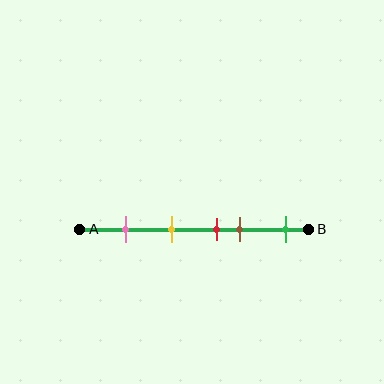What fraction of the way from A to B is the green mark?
The green mark is approximately 90% (0.9) of the way from A to B.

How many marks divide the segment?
There are 5 marks dividing the segment.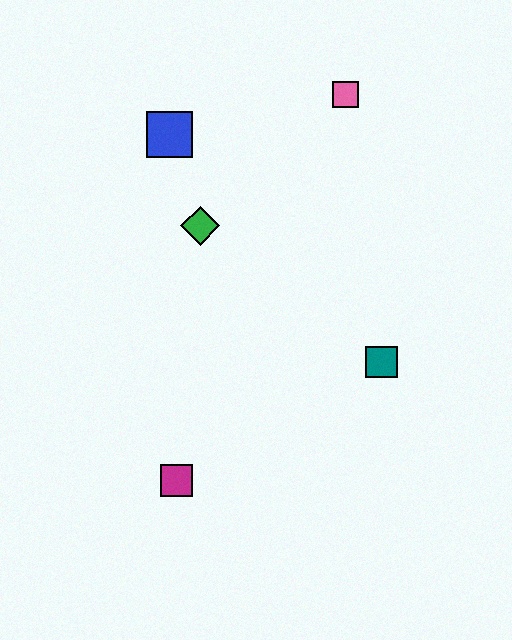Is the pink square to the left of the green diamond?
No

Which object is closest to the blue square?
The green diamond is closest to the blue square.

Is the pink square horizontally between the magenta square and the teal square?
Yes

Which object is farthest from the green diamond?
The magenta square is farthest from the green diamond.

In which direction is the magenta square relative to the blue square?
The magenta square is below the blue square.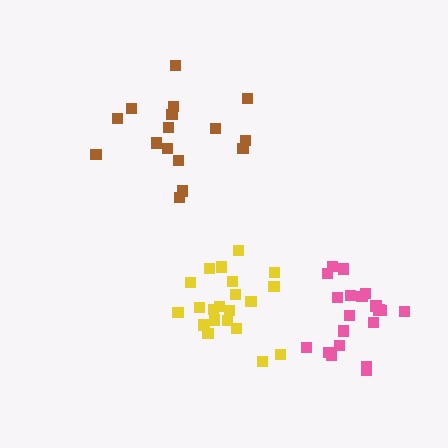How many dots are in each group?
Group 1: 21 dots, Group 2: 16 dots, Group 3: 20 dots (57 total).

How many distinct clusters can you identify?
There are 3 distinct clusters.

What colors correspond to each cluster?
The clusters are colored: yellow, brown, pink.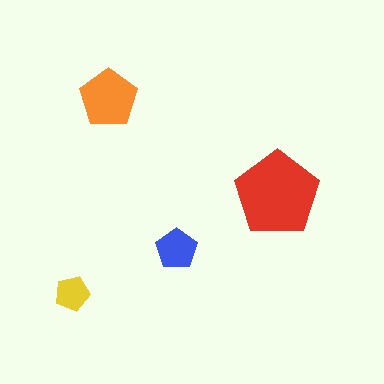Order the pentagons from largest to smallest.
the red one, the orange one, the blue one, the yellow one.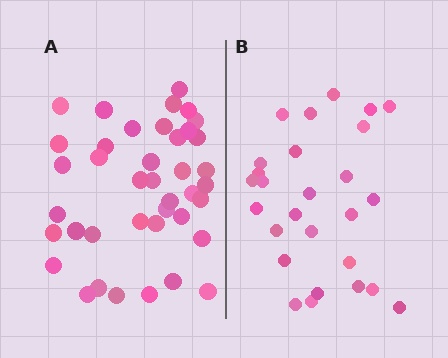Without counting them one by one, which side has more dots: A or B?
Region A (the left region) has more dots.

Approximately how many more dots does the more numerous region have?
Region A has approximately 15 more dots than region B.